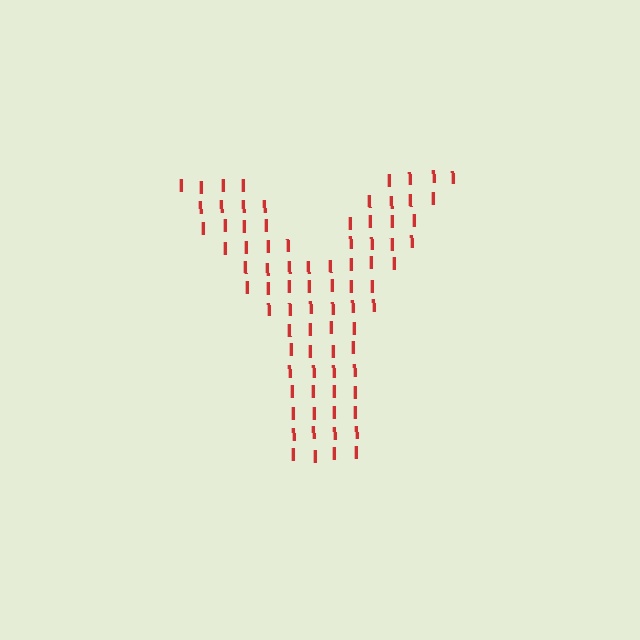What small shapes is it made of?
It is made of small letter I's.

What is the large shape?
The large shape is the letter Y.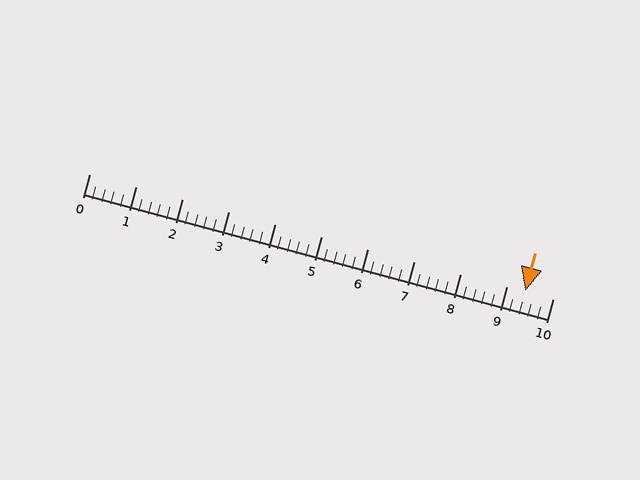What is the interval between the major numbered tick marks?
The major tick marks are spaced 1 units apart.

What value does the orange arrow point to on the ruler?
The orange arrow points to approximately 9.4.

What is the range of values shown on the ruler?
The ruler shows values from 0 to 10.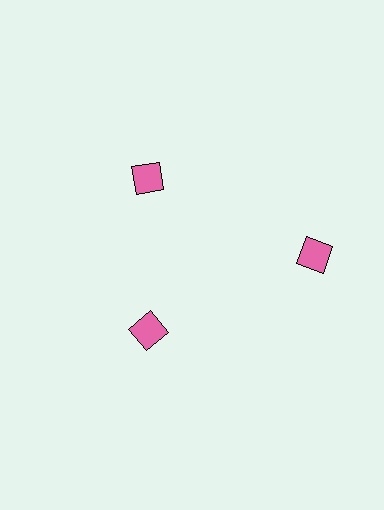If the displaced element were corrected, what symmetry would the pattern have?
It would have 3-fold rotational symmetry — the pattern would map onto itself every 120 degrees.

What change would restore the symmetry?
The symmetry would be restored by moving it inward, back onto the ring so that all 3 diamonds sit at equal angles and equal distance from the center.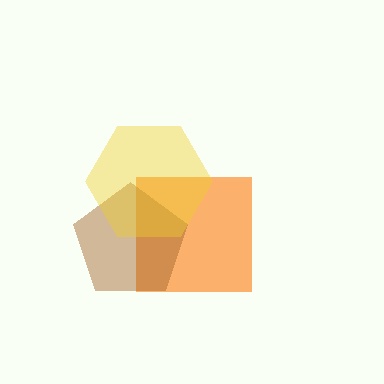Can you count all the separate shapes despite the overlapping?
Yes, there are 3 separate shapes.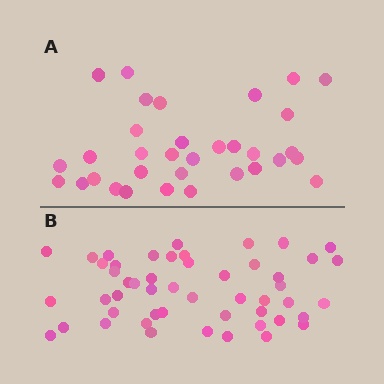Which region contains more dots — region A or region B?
Region B (the bottom region) has more dots.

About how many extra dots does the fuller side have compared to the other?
Region B has approximately 15 more dots than region A.